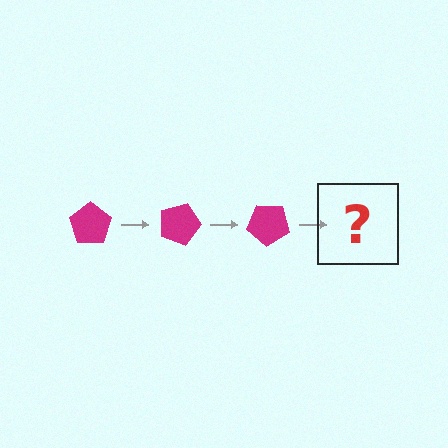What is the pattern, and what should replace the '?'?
The pattern is that the pentagon rotates 20 degrees each step. The '?' should be a magenta pentagon rotated 60 degrees.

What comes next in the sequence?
The next element should be a magenta pentagon rotated 60 degrees.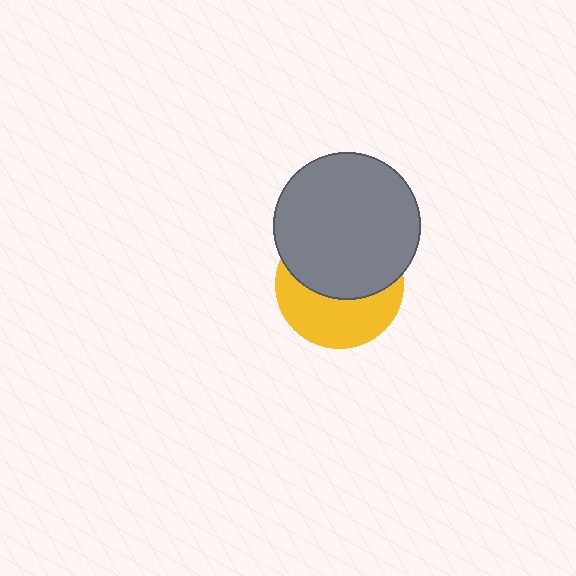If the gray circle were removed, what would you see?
You would see the complete yellow circle.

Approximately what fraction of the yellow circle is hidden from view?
Roughly 54% of the yellow circle is hidden behind the gray circle.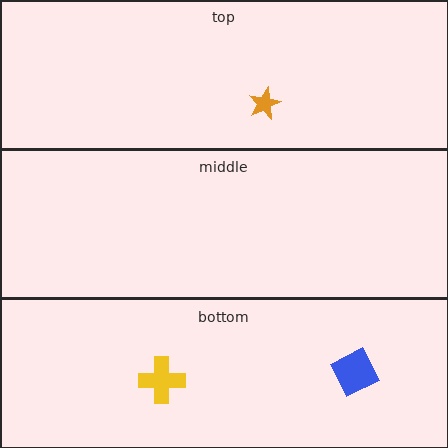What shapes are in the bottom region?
The blue square, the yellow cross.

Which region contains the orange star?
The top region.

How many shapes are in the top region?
1.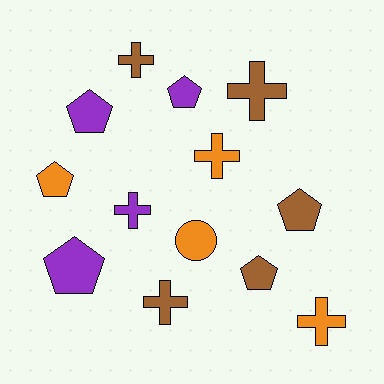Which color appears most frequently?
Brown, with 5 objects.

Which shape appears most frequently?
Pentagon, with 6 objects.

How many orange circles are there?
There is 1 orange circle.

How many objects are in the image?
There are 13 objects.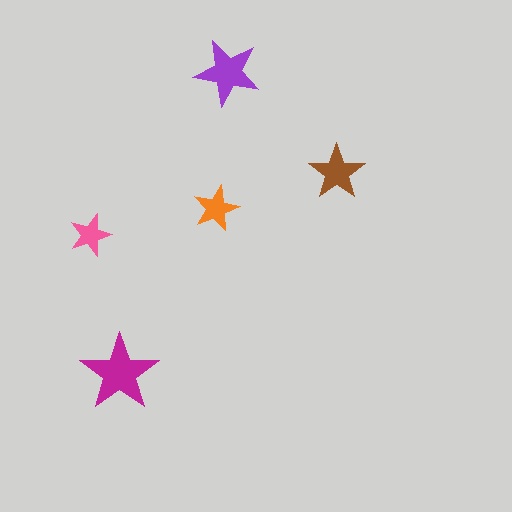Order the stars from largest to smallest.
the magenta one, the purple one, the brown one, the orange one, the pink one.